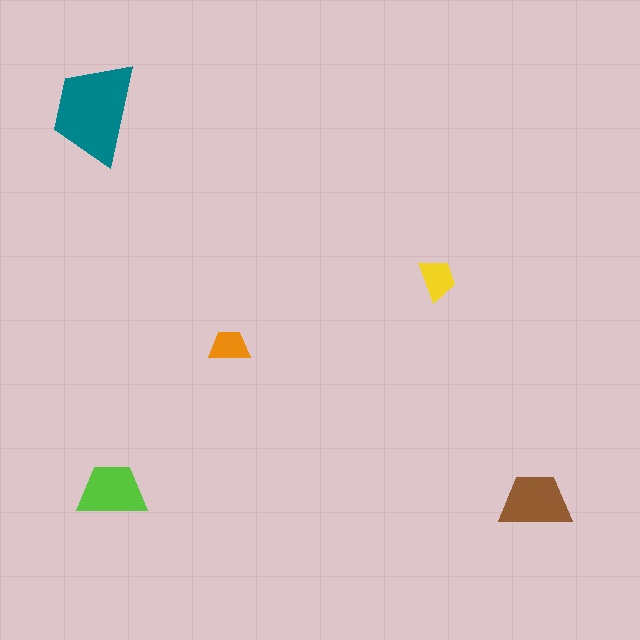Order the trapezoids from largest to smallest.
the teal one, the brown one, the lime one, the yellow one, the orange one.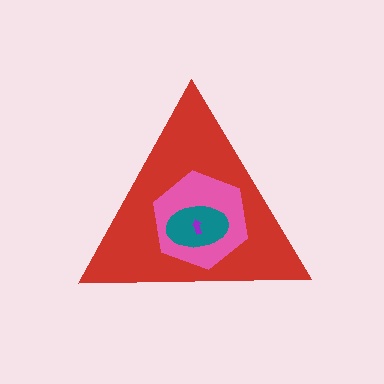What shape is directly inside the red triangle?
The pink hexagon.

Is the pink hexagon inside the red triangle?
Yes.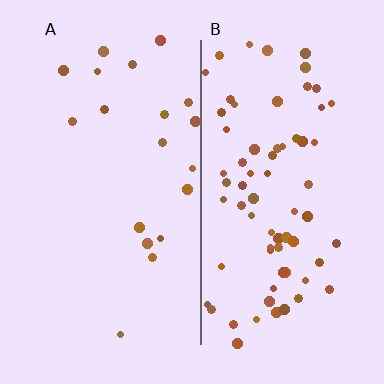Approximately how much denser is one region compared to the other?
Approximately 3.7× — region B over region A.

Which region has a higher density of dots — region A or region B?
B (the right).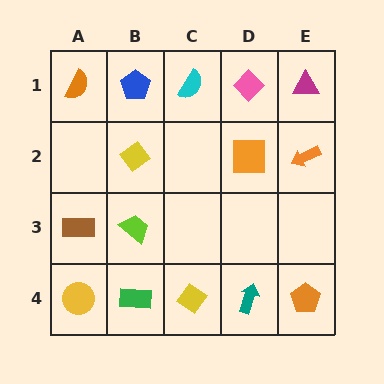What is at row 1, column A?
An orange semicircle.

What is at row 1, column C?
A cyan semicircle.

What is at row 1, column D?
A pink diamond.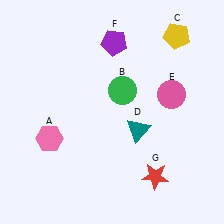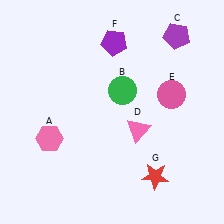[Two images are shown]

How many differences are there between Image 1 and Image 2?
There are 2 differences between the two images.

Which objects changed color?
C changed from yellow to purple. D changed from teal to pink.